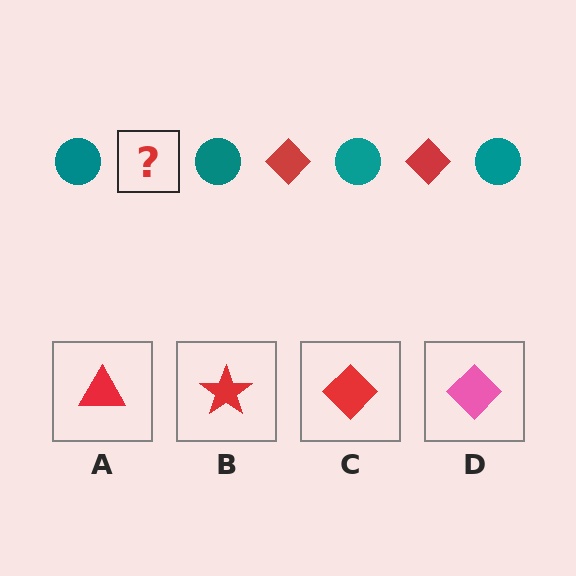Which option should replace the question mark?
Option C.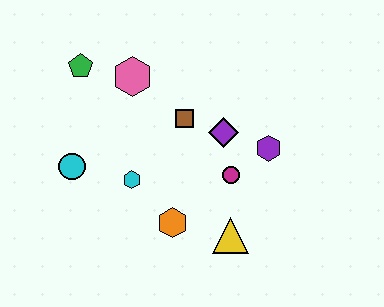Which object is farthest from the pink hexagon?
The yellow triangle is farthest from the pink hexagon.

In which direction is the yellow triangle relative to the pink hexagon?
The yellow triangle is below the pink hexagon.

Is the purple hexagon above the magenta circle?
Yes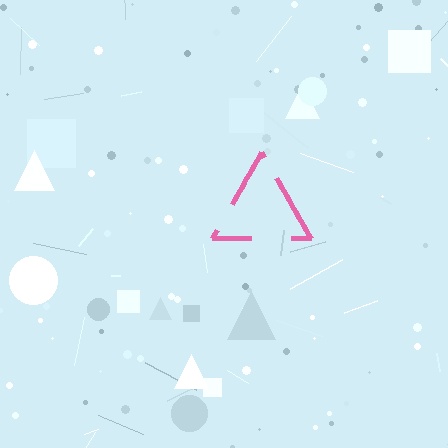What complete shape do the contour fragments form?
The contour fragments form a triangle.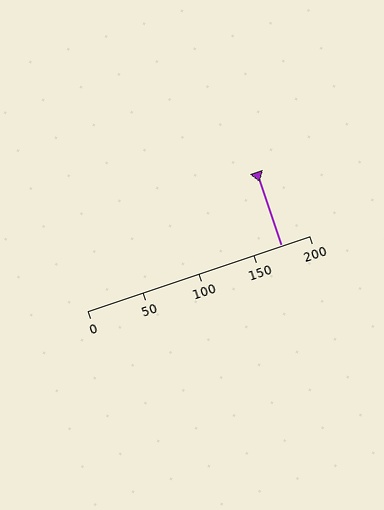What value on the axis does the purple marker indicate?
The marker indicates approximately 175.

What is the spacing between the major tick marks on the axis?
The major ticks are spaced 50 apart.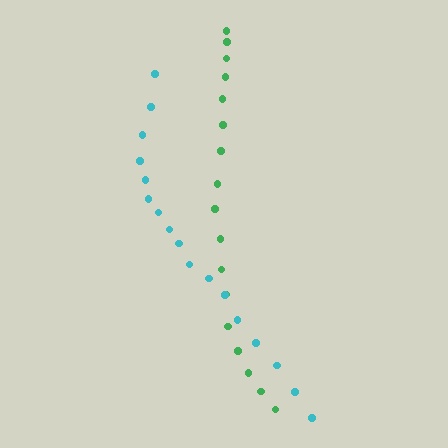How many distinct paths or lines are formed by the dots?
There are 2 distinct paths.